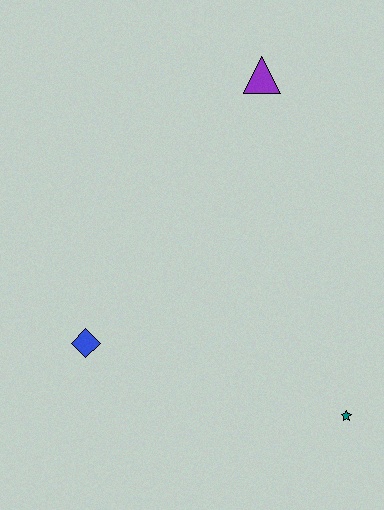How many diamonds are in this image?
There is 1 diamond.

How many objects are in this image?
There are 3 objects.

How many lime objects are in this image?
There are no lime objects.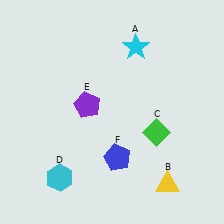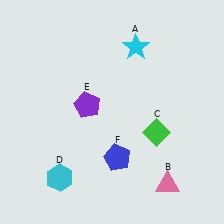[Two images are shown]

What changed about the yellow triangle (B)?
In Image 1, B is yellow. In Image 2, it changed to pink.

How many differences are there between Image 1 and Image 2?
There is 1 difference between the two images.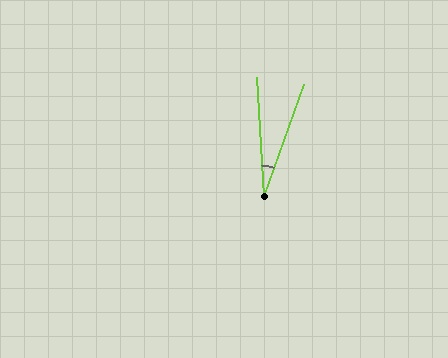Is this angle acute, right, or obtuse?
It is acute.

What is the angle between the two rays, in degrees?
Approximately 23 degrees.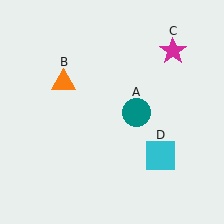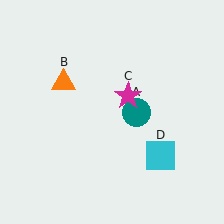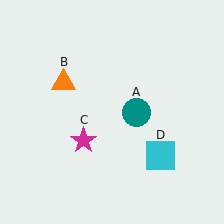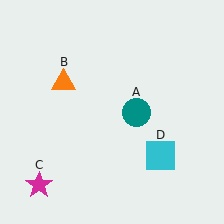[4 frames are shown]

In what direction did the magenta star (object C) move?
The magenta star (object C) moved down and to the left.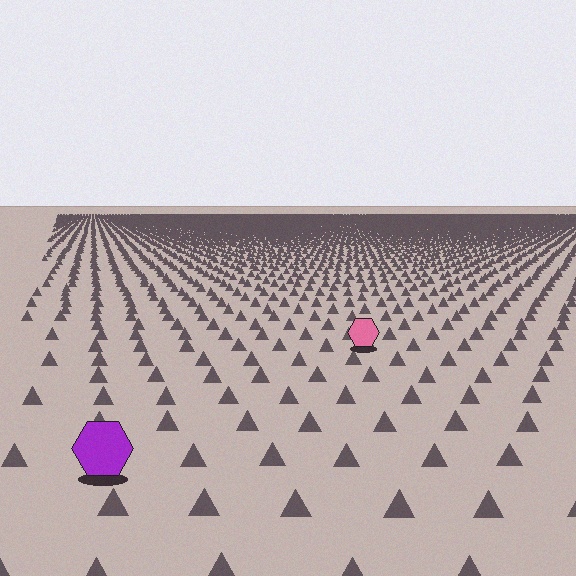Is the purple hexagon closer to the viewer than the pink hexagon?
Yes. The purple hexagon is closer — you can tell from the texture gradient: the ground texture is coarser near it.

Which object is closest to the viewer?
The purple hexagon is closest. The texture marks near it are larger and more spread out.